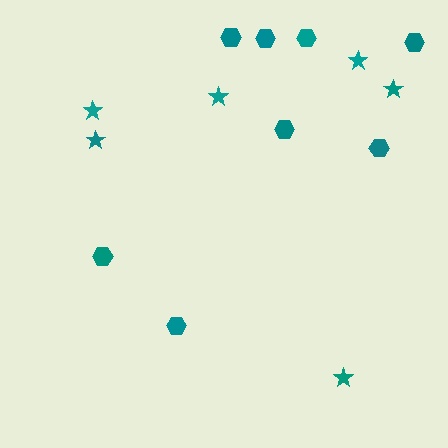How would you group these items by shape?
There are 2 groups: one group of hexagons (8) and one group of stars (6).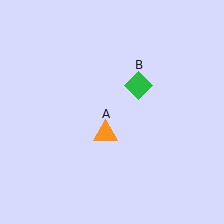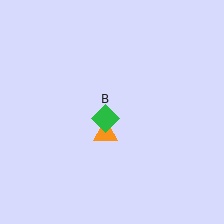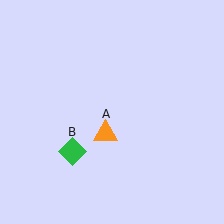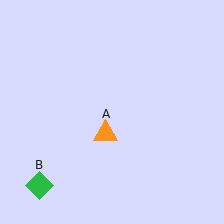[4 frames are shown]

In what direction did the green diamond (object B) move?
The green diamond (object B) moved down and to the left.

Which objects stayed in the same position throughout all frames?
Orange triangle (object A) remained stationary.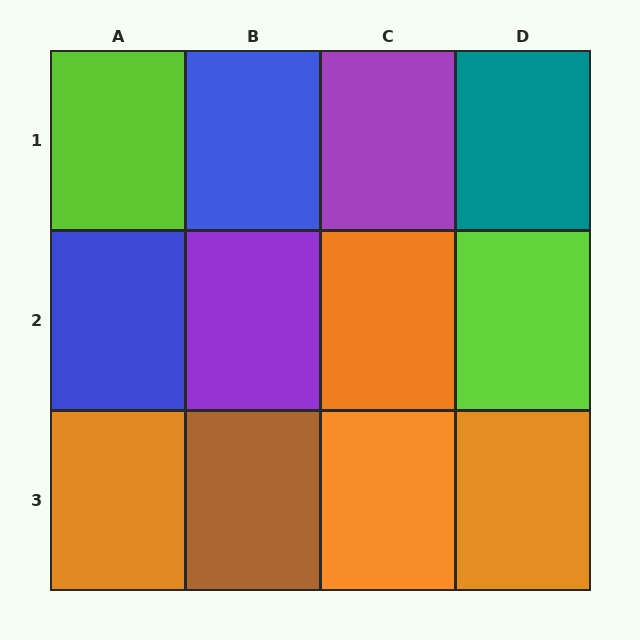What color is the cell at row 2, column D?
Lime.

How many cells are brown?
1 cell is brown.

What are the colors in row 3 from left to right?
Orange, brown, orange, orange.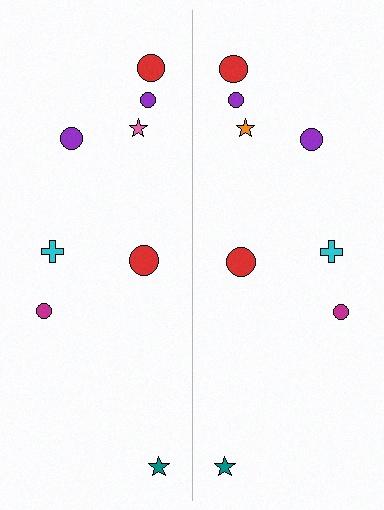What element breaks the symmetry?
The orange star on the right side breaks the symmetry — its mirror counterpart is pink.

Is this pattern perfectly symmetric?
No, the pattern is not perfectly symmetric. The orange star on the right side breaks the symmetry — its mirror counterpart is pink.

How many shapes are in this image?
There are 16 shapes in this image.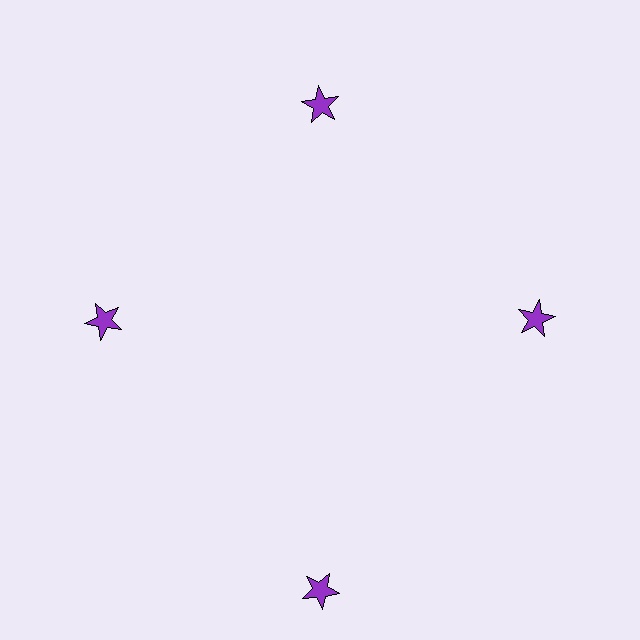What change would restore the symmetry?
The symmetry would be restored by moving it inward, back onto the ring so that all 4 stars sit at equal angles and equal distance from the center.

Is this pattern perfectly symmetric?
No. The 4 purple stars are arranged in a ring, but one element near the 6 o'clock position is pushed outward from the center, breaking the 4-fold rotational symmetry.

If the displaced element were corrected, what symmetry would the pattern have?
It would have 4-fold rotational symmetry — the pattern would map onto itself every 90 degrees.